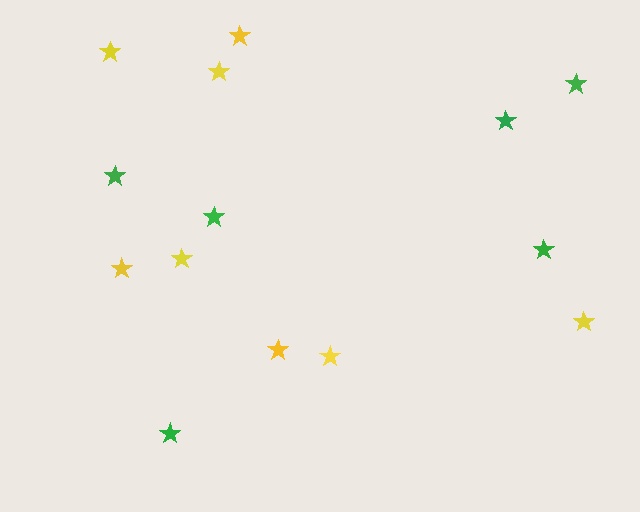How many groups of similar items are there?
There are 2 groups: one group of green stars (6) and one group of yellow stars (8).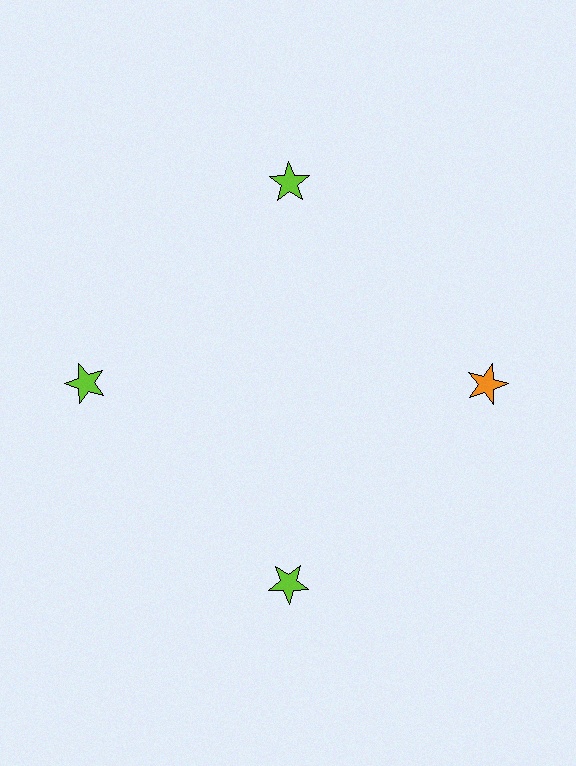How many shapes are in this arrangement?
There are 4 shapes arranged in a ring pattern.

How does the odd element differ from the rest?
It has a different color: orange instead of lime.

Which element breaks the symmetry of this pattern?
The orange star at roughly the 3 o'clock position breaks the symmetry. All other shapes are lime stars.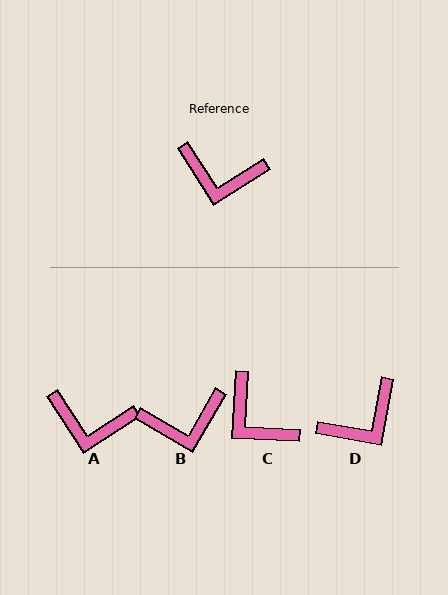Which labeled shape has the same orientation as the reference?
A.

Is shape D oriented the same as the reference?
No, it is off by about 47 degrees.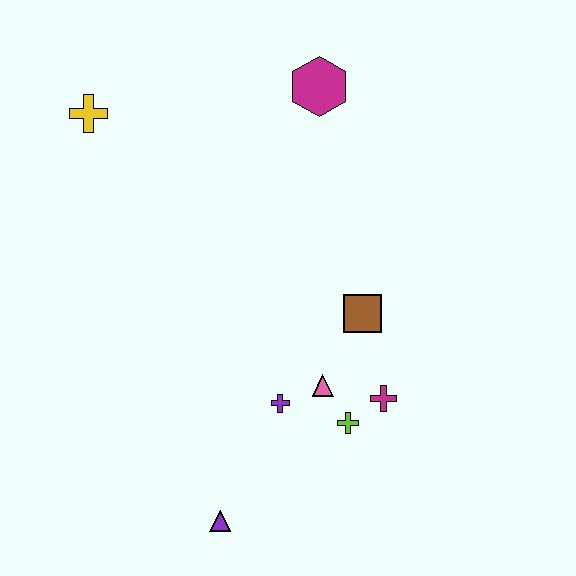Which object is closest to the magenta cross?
The lime cross is closest to the magenta cross.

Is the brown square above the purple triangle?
Yes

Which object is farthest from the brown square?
The yellow cross is farthest from the brown square.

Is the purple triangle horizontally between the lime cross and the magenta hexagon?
No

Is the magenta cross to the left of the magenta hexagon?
No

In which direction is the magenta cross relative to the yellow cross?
The magenta cross is to the right of the yellow cross.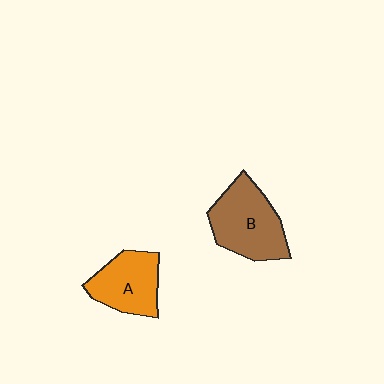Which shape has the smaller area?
Shape A (orange).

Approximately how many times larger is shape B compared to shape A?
Approximately 1.2 times.